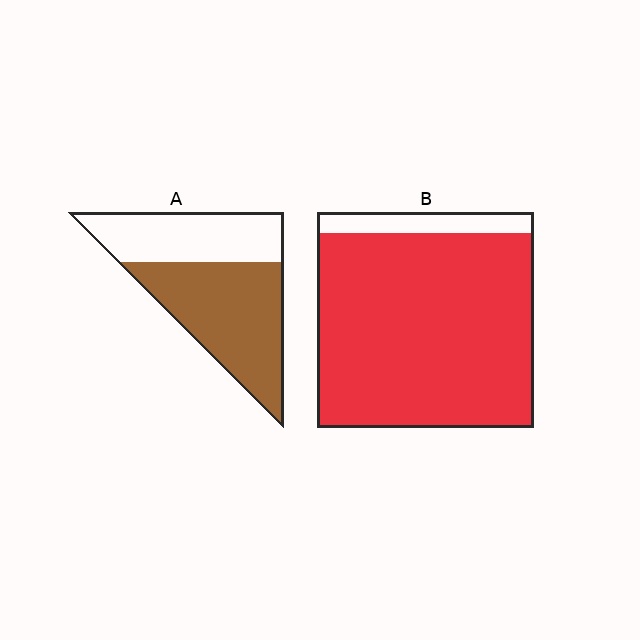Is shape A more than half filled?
Yes.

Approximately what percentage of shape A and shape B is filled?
A is approximately 60% and B is approximately 90%.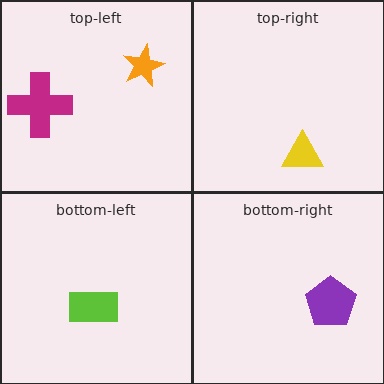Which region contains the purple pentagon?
The bottom-right region.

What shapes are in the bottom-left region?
The lime rectangle.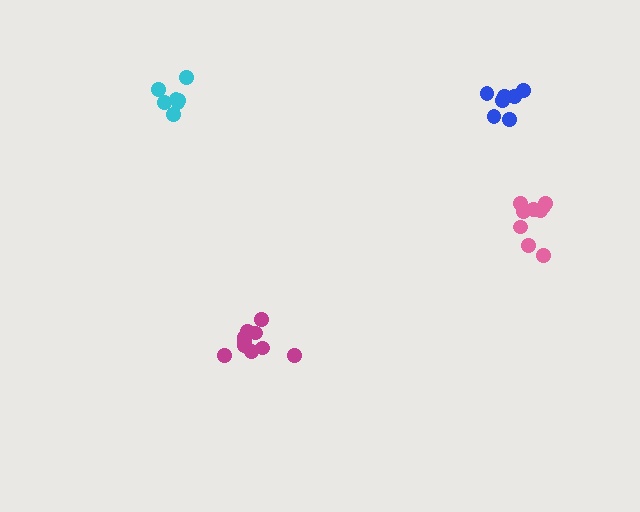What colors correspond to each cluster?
The clusters are colored: cyan, pink, magenta, blue.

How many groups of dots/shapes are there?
There are 4 groups.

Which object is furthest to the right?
The pink cluster is rightmost.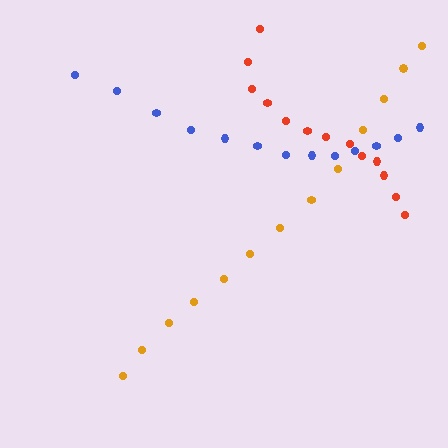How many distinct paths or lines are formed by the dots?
There are 3 distinct paths.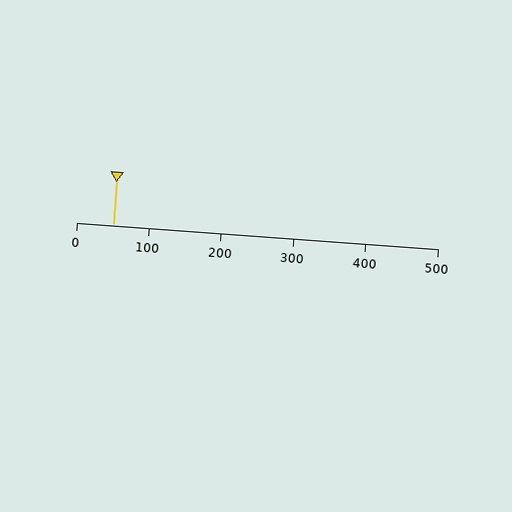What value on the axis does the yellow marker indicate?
The marker indicates approximately 50.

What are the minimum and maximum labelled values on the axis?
The axis runs from 0 to 500.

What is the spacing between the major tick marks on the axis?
The major ticks are spaced 100 apart.